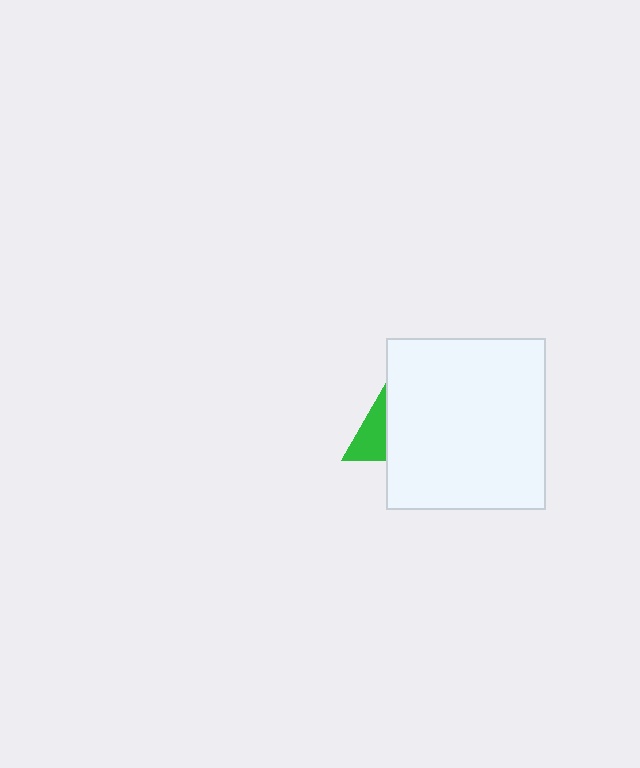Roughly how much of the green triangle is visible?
About half of it is visible (roughly 46%).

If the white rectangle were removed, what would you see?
You would see the complete green triangle.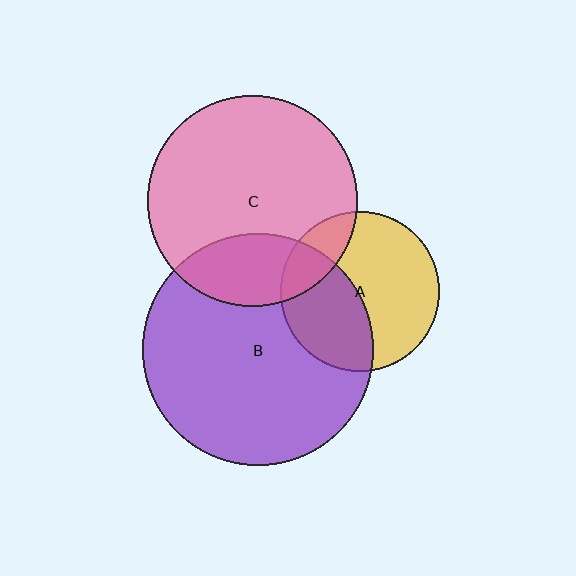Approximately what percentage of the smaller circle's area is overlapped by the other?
Approximately 40%.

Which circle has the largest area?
Circle B (purple).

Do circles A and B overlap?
Yes.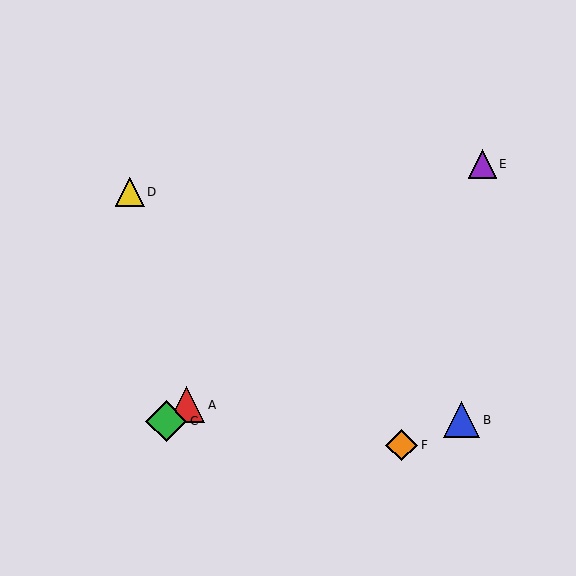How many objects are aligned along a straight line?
3 objects (A, C, E) are aligned along a straight line.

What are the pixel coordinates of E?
Object E is at (482, 164).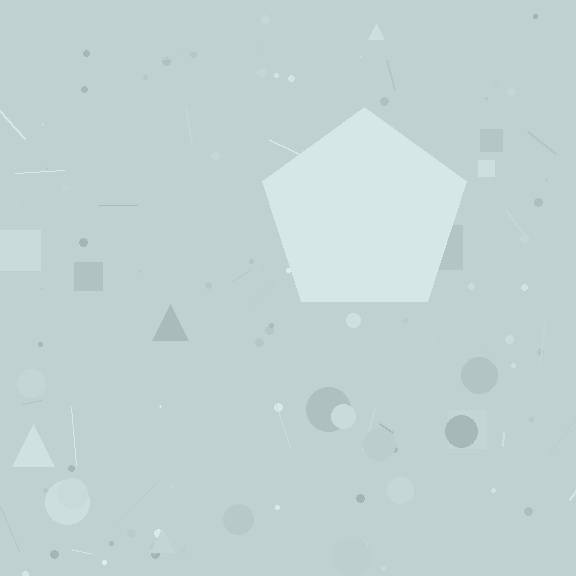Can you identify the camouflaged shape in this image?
The camouflaged shape is a pentagon.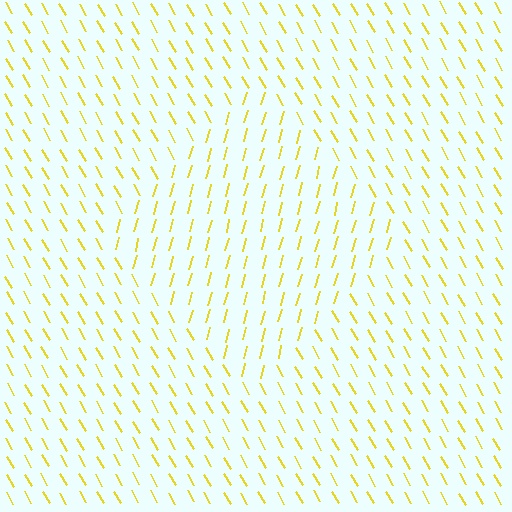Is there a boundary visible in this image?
Yes, there is a texture boundary formed by a change in line orientation.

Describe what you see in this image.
The image is filled with small yellow line segments. A diamond region in the image has lines oriented differently from the surrounding lines, creating a visible texture boundary.